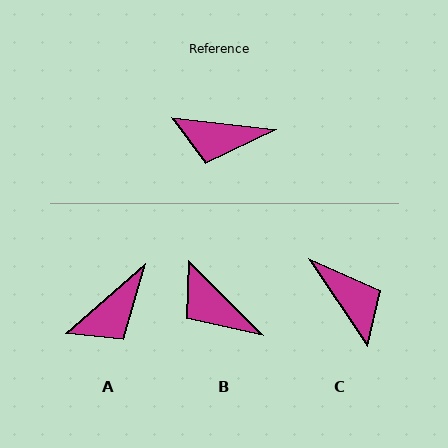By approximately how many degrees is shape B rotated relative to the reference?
Approximately 38 degrees clockwise.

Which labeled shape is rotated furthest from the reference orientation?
C, about 130 degrees away.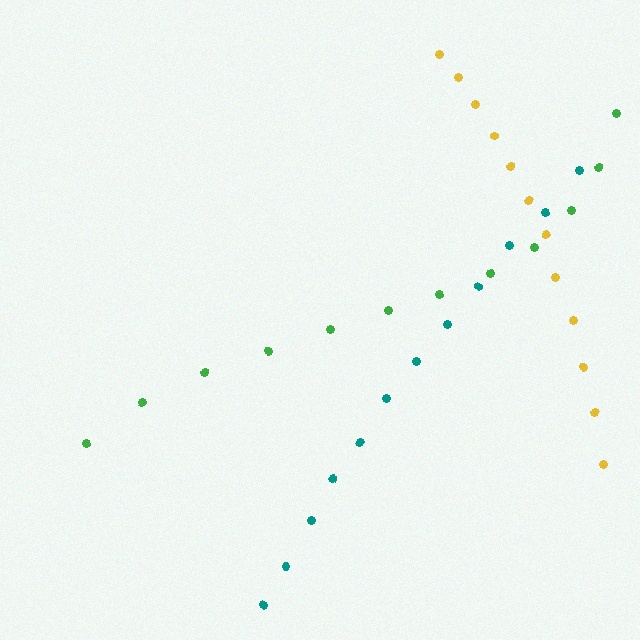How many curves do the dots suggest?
There are 3 distinct paths.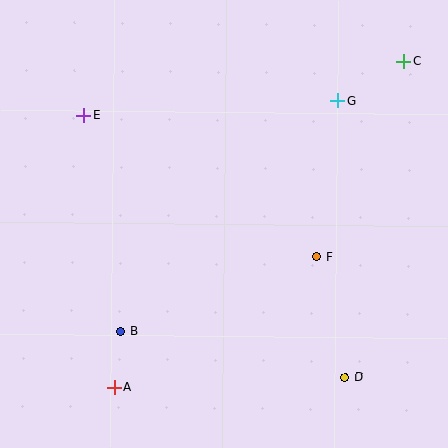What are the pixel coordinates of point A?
Point A is at (114, 387).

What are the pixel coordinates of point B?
Point B is at (121, 331).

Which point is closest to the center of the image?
Point F at (316, 257) is closest to the center.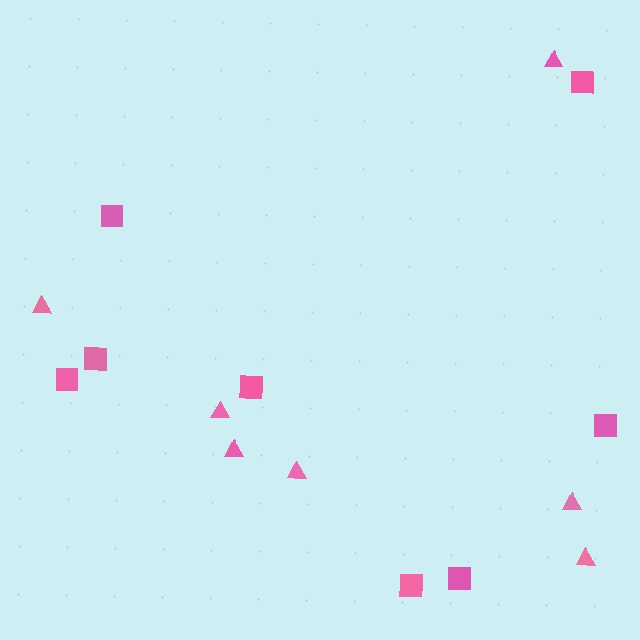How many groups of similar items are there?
There are 2 groups: one group of squares (8) and one group of triangles (7).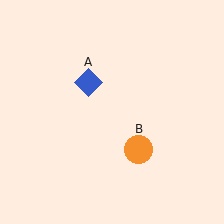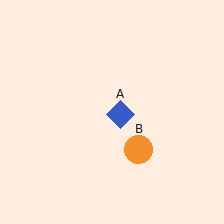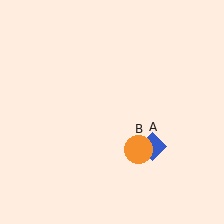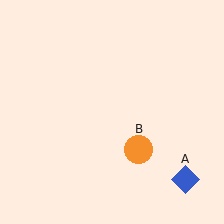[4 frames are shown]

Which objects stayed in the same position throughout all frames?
Orange circle (object B) remained stationary.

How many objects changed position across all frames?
1 object changed position: blue diamond (object A).